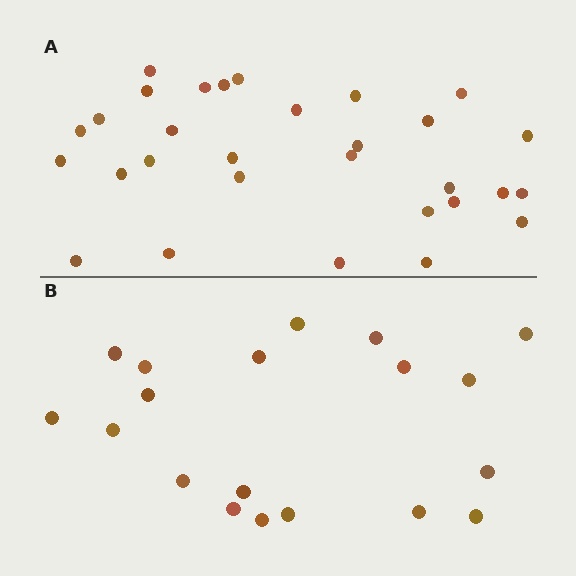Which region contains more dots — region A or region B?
Region A (the top region) has more dots.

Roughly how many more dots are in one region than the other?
Region A has roughly 12 or so more dots than region B.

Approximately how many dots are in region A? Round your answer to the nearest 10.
About 30 dots.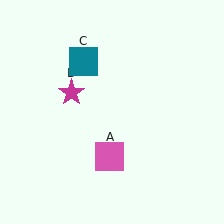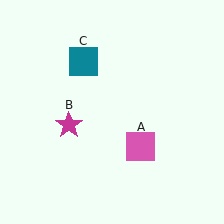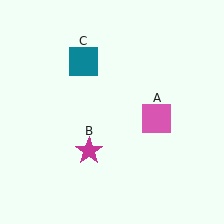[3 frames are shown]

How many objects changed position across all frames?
2 objects changed position: pink square (object A), magenta star (object B).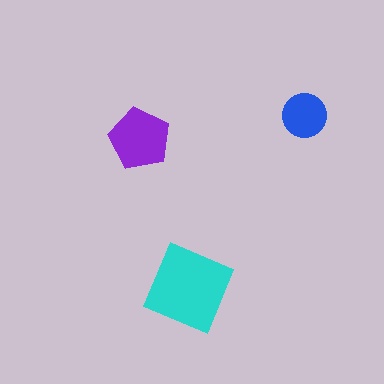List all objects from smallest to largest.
The blue circle, the purple pentagon, the cyan diamond.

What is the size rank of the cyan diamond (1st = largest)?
1st.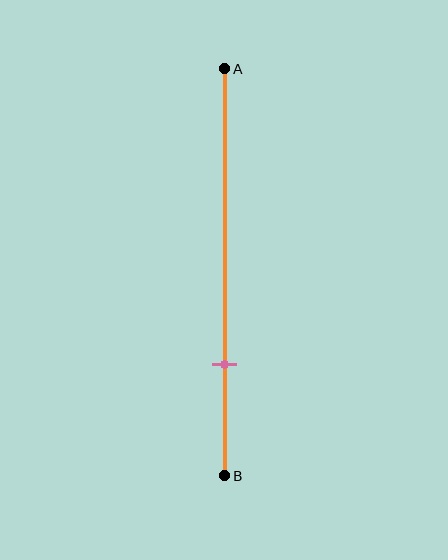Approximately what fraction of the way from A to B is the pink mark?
The pink mark is approximately 75% of the way from A to B.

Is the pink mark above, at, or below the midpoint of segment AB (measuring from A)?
The pink mark is below the midpoint of segment AB.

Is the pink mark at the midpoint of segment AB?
No, the mark is at about 75% from A, not at the 50% midpoint.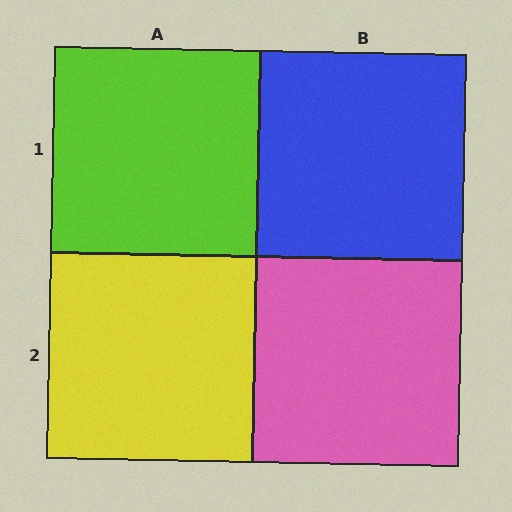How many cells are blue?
1 cell is blue.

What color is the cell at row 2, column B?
Pink.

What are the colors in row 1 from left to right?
Lime, blue.